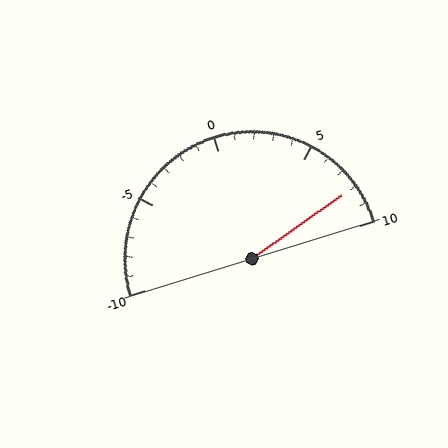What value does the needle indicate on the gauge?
The needle indicates approximately 8.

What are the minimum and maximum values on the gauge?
The gauge ranges from -10 to 10.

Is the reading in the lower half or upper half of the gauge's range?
The reading is in the upper half of the range (-10 to 10).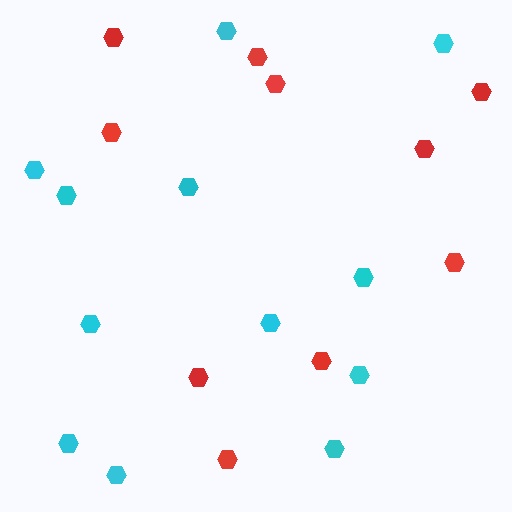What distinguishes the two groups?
There are 2 groups: one group of red hexagons (10) and one group of cyan hexagons (12).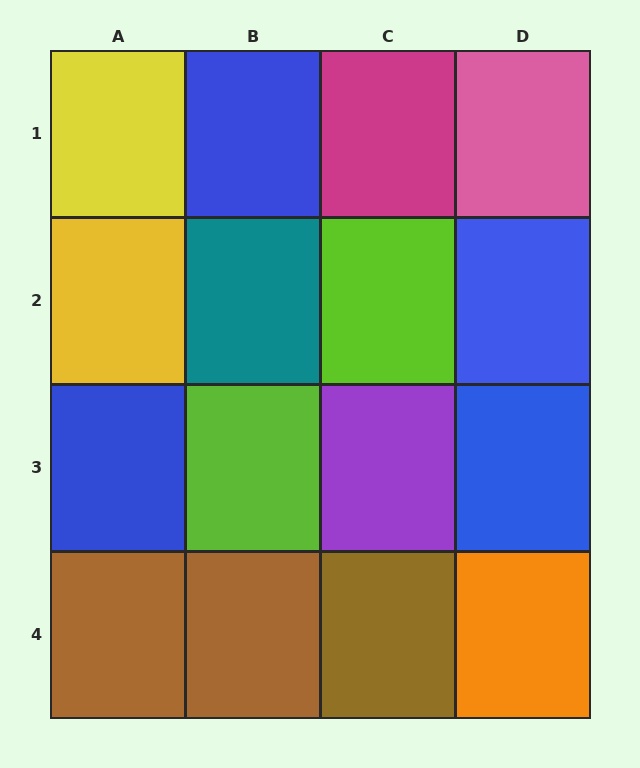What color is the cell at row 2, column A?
Yellow.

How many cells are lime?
2 cells are lime.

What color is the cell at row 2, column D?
Blue.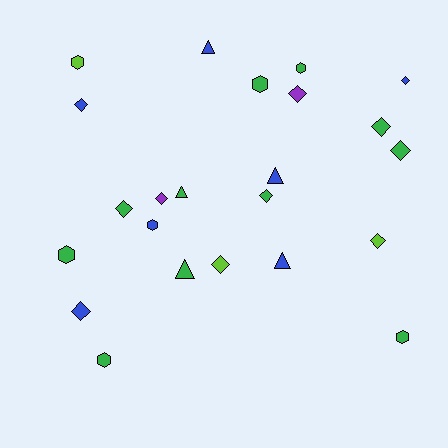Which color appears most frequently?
Green, with 11 objects.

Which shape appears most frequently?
Diamond, with 11 objects.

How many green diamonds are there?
There are 4 green diamonds.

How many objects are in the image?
There are 23 objects.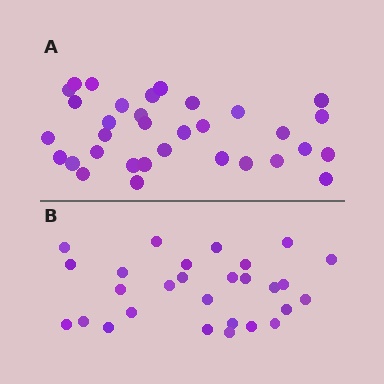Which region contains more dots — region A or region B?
Region A (the top region) has more dots.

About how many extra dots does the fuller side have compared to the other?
Region A has about 5 more dots than region B.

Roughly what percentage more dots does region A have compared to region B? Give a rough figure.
About 20% more.